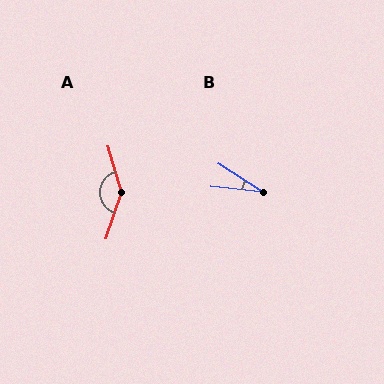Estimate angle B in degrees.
Approximately 27 degrees.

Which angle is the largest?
A, at approximately 146 degrees.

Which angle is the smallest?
B, at approximately 27 degrees.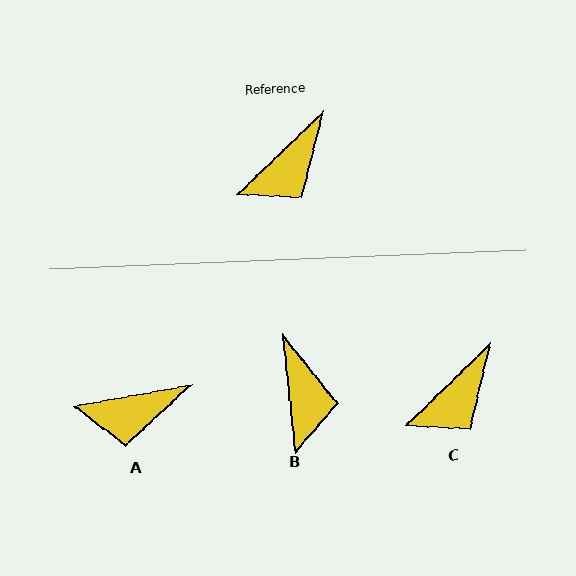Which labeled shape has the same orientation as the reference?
C.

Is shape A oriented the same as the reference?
No, it is off by about 34 degrees.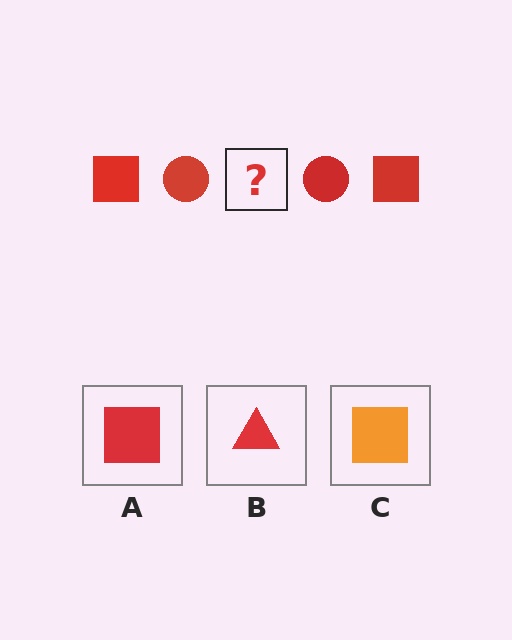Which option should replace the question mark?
Option A.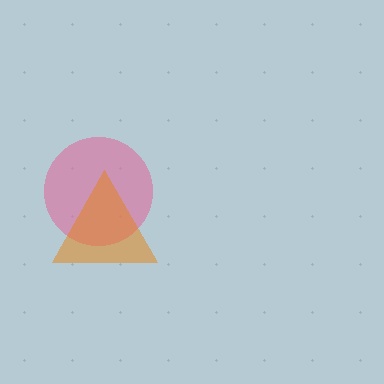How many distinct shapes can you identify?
There are 2 distinct shapes: a pink circle, an orange triangle.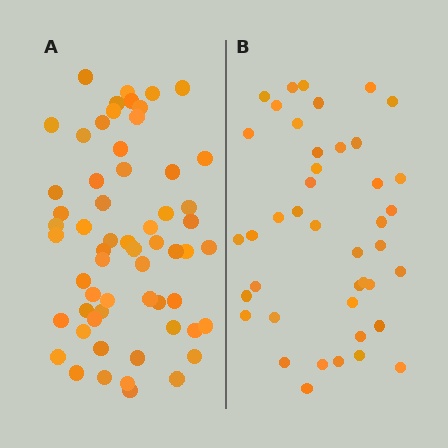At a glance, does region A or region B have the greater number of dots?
Region A (the left region) has more dots.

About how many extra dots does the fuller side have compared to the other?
Region A has approximately 20 more dots than region B.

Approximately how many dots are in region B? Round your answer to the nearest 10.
About 40 dots. (The exact count is 42, which rounds to 40.)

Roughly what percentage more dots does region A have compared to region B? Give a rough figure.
About 45% more.